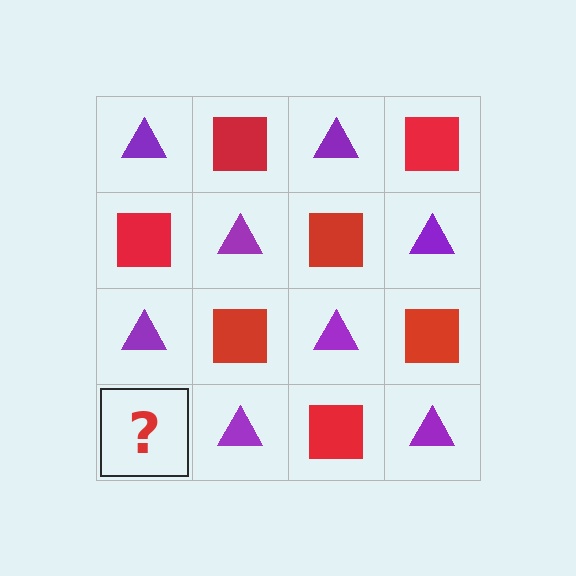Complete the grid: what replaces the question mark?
The question mark should be replaced with a red square.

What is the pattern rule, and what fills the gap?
The rule is that it alternates purple triangle and red square in a checkerboard pattern. The gap should be filled with a red square.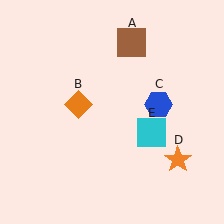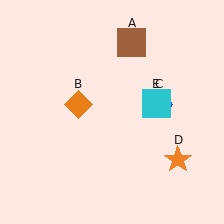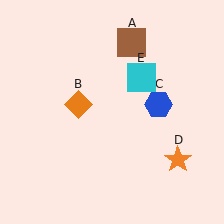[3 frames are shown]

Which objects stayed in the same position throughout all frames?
Brown square (object A) and orange diamond (object B) and blue hexagon (object C) and orange star (object D) remained stationary.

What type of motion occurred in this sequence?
The cyan square (object E) rotated counterclockwise around the center of the scene.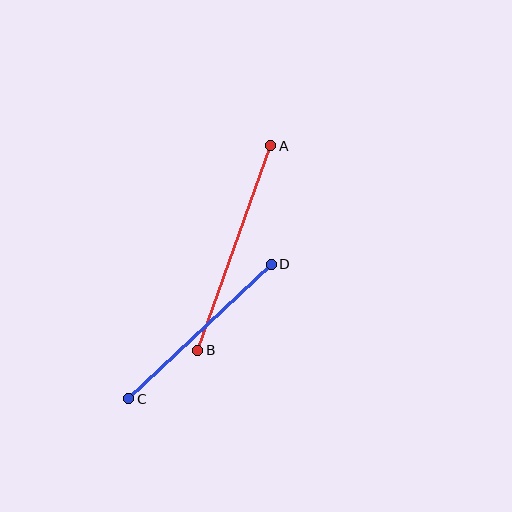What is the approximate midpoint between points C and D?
The midpoint is at approximately (200, 332) pixels.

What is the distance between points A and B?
The distance is approximately 217 pixels.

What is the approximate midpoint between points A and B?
The midpoint is at approximately (234, 248) pixels.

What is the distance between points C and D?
The distance is approximately 196 pixels.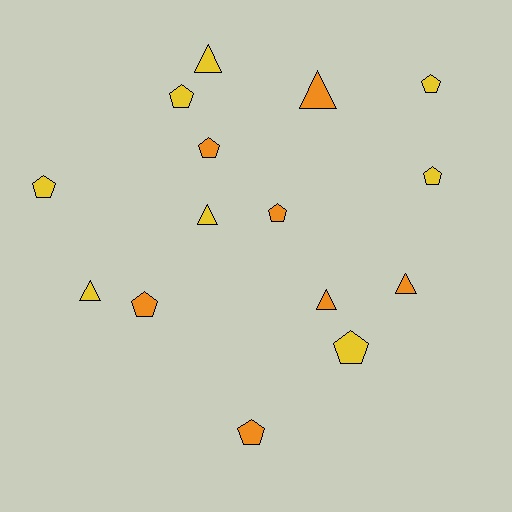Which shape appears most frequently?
Pentagon, with 9 objects.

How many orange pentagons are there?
There are 4 orange pentagons.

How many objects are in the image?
There are 15 objects.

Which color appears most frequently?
Yellow, with 8 objects.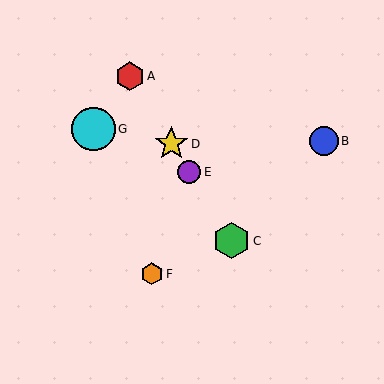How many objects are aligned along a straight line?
4 objects (A, C, D, E) are aligned along a straight line.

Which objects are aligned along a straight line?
Objects A, C, D, E are aligned along a straight line.